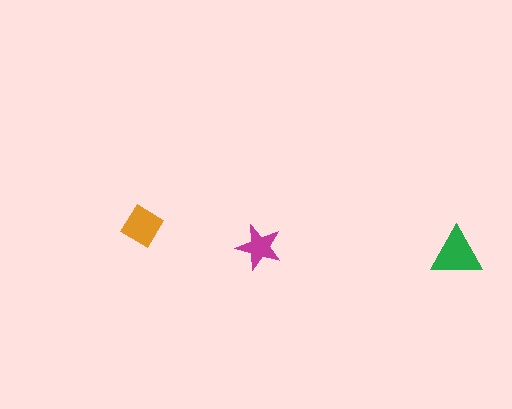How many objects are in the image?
There are 3 objects in the image.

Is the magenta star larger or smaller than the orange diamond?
Smaller.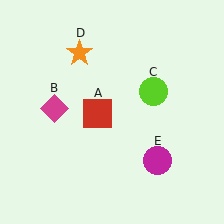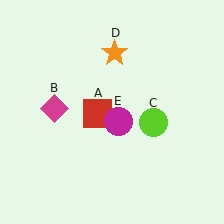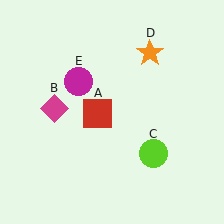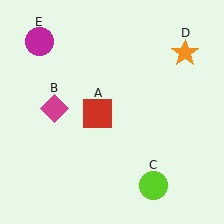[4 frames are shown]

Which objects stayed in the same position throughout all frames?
Red square (object A) and magenta diamond (object B) remained stationary.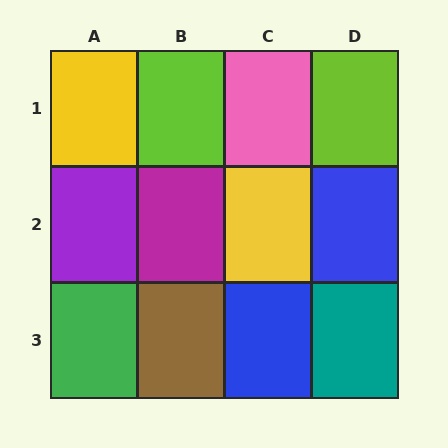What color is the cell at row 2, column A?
Purple.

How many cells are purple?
1 cell is purple.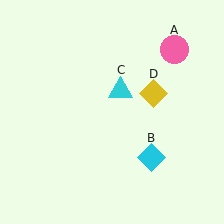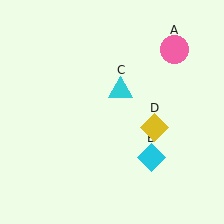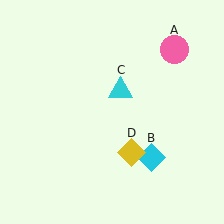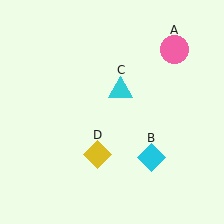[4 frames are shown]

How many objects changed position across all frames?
1 object changed position: yellow diamond (object D).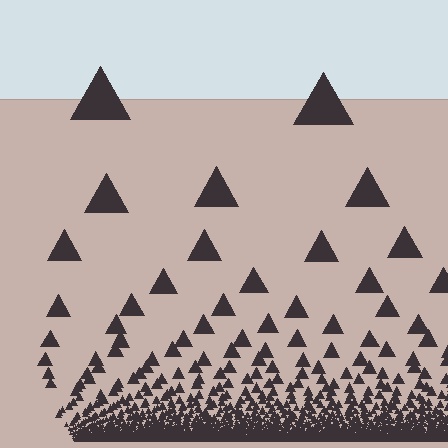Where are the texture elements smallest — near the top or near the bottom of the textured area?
Near the bottom.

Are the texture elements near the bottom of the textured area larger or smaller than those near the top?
Smaller. The gradient is inverted — elements near the bottom are smaller and denser.